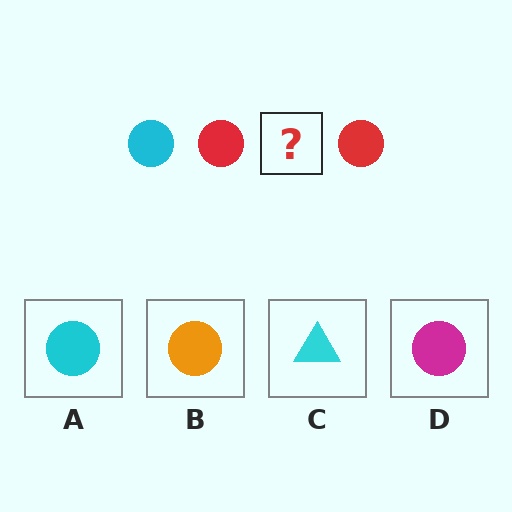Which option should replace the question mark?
Option A.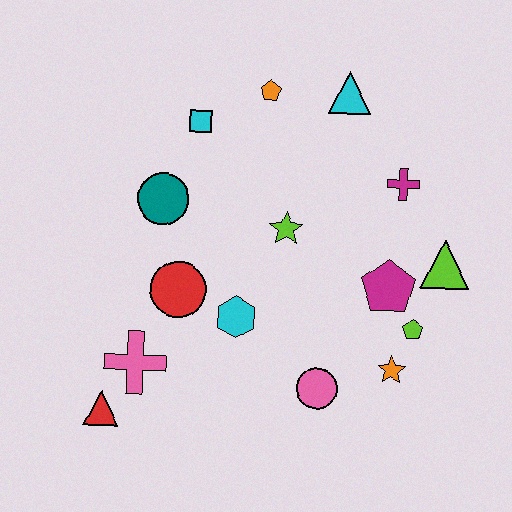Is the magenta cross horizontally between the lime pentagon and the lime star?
Yes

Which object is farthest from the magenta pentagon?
The red triangle is farthest from the magenta pentagon.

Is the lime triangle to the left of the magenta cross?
No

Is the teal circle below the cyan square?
Yes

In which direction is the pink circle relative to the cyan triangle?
The pink circle is below the cyan triangle.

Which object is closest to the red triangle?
The pink cross is closest to the red triangle.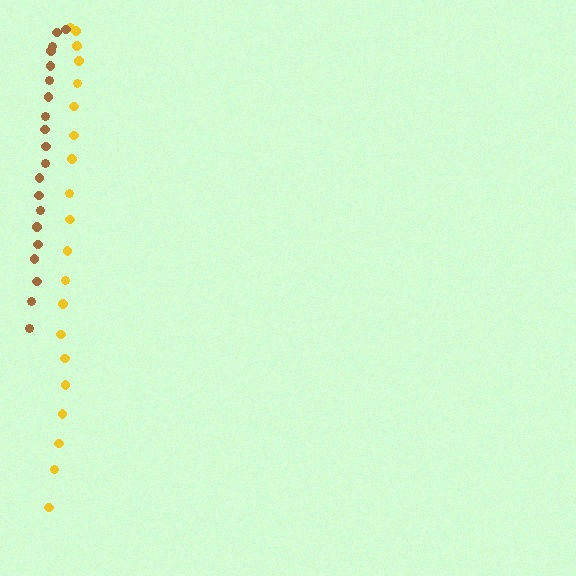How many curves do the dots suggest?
There are 2 distinct paths.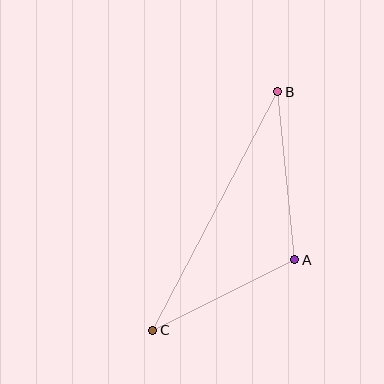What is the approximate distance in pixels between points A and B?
The distance between A and B is approximately 169 pixels.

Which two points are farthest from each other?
Points B and C are farthest from each other.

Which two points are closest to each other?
Points A and C are closest to each other.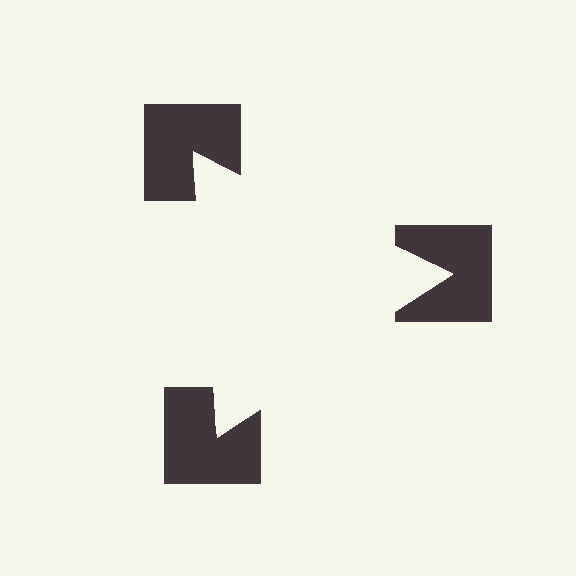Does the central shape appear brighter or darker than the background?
It typically appears slightly brighter than the background, even though no actual brightness change is drawn.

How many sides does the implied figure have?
3 sides.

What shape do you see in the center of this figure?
An illusory triangle — its edges are inferred from the aligned wedge cuts in the notched squares, not physically drawn.